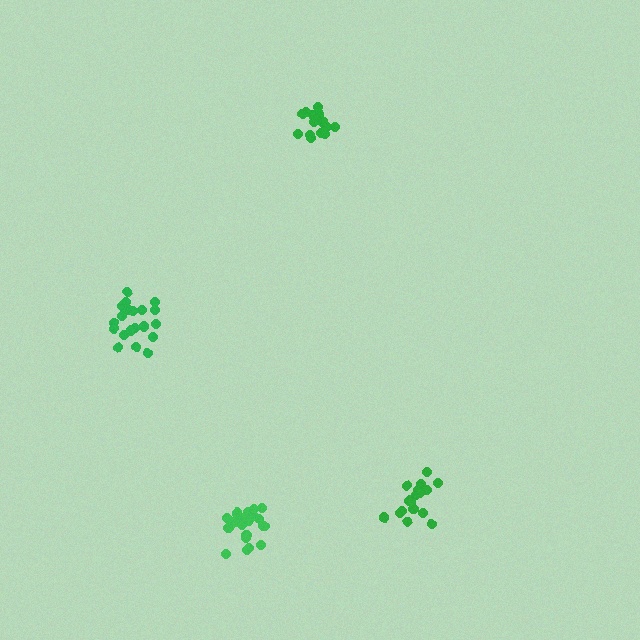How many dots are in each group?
Group 1: 20 dots, Group 2: 17 dots, Group 3: 21 dots, Group 4: 18 dots (76 total).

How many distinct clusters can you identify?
There are 4 distinct clusters.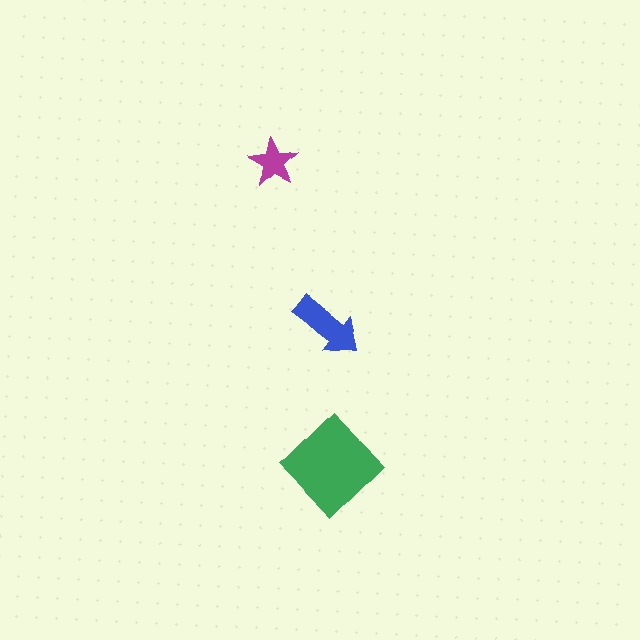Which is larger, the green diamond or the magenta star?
The green diamond.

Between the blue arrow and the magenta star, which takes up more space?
The blue arrow.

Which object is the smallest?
The magenta star.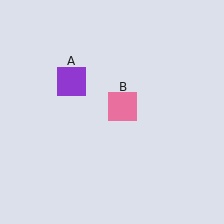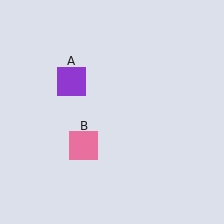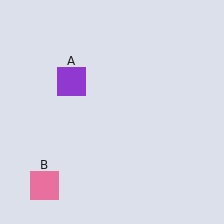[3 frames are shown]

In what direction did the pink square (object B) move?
The pink square (object B) moved down and to the left.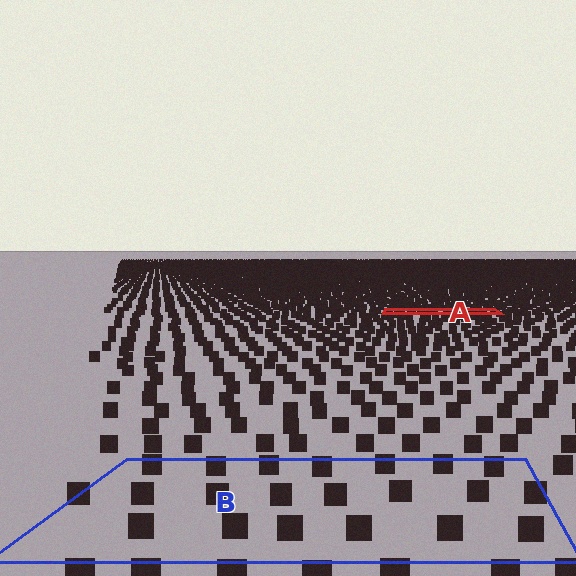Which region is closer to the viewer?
Region B is closer. The texture elements there are larger and more spread out.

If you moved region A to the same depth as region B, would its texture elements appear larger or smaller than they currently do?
They would appear larger. At a closer depth, the same texture elements are projected at a bigger on-screen size.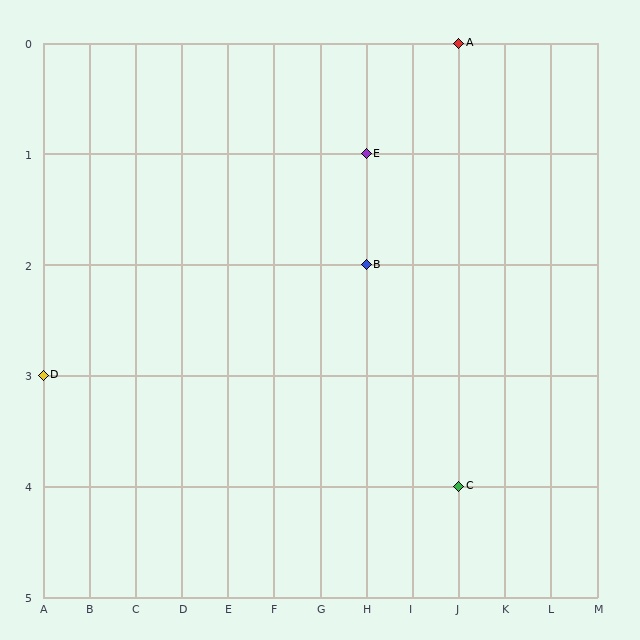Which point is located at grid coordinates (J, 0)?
Point A is at (J, 0).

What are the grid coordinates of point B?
Point B is at grid coordinates (H, 2).